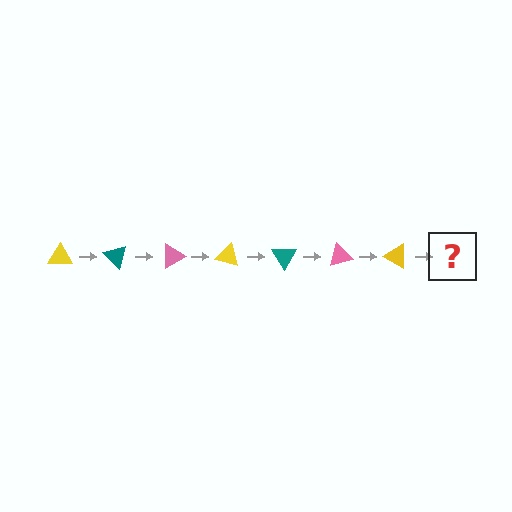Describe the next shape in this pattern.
It should be a teal triangle, rotated 315 degrees from the start.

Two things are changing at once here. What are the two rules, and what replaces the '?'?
The two rules are that it rotates 45 degrees each step and the color cycles through yellow, teal, and pink. The '?' should be a teal triangle, rotated 315 degrees from the start.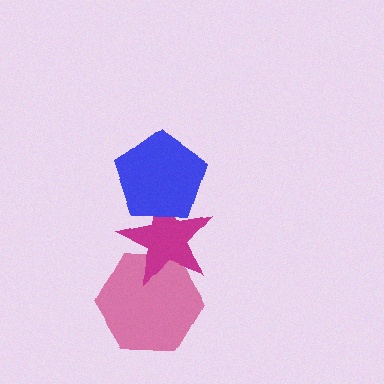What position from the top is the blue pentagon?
The blue pentagon is 1st from the top.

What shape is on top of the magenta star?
The blue pentagon is on top of the magenta star.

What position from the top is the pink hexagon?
The pink hexagon is 3rd from the top.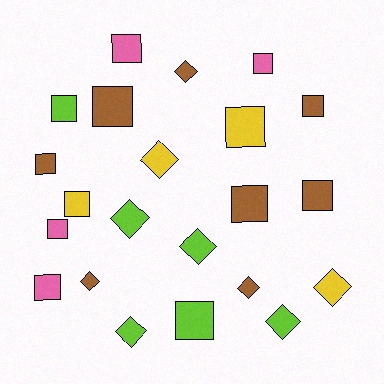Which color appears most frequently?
Brown, with 8 objects.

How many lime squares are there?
There are 2 lime squares.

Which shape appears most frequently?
Square, with 13 objects.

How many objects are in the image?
There are 22 objects.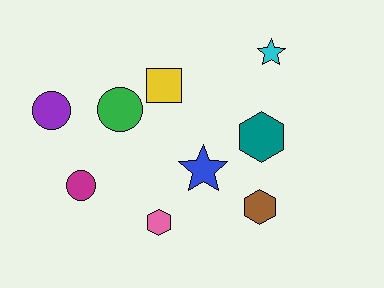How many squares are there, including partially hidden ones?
There is 1 square.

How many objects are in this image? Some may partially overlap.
There are 9 objects.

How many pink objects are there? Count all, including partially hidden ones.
There is 1 pink object.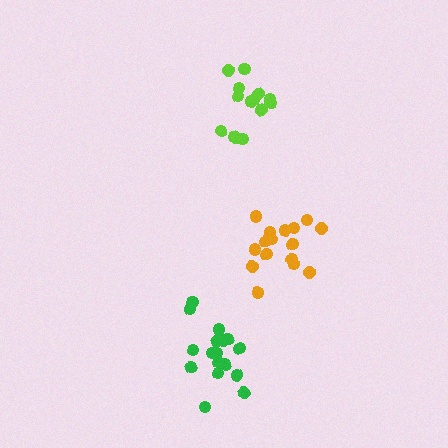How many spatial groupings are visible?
There are 3 spatial groupings.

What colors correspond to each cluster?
The clusters are colored: lime, green, orange.